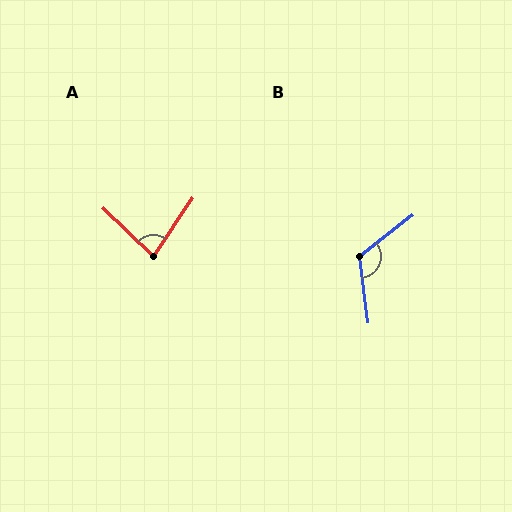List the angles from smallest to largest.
A (80°), B (121°).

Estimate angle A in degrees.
Approximately 80 degrees.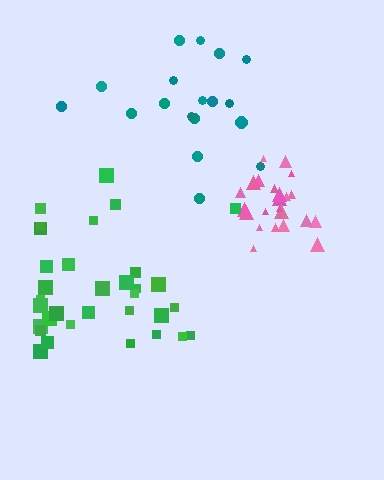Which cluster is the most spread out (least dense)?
Teal.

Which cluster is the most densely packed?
Pink.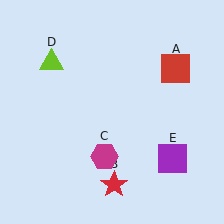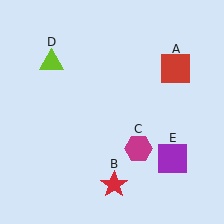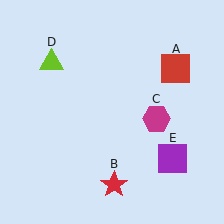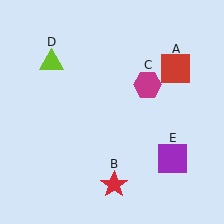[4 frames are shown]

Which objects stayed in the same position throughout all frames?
Red square (object A) and red star (object B) and lime triangle (object D) and purple square (object E) remained stationary.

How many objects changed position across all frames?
1 object changed position: magenta hexagon (object C).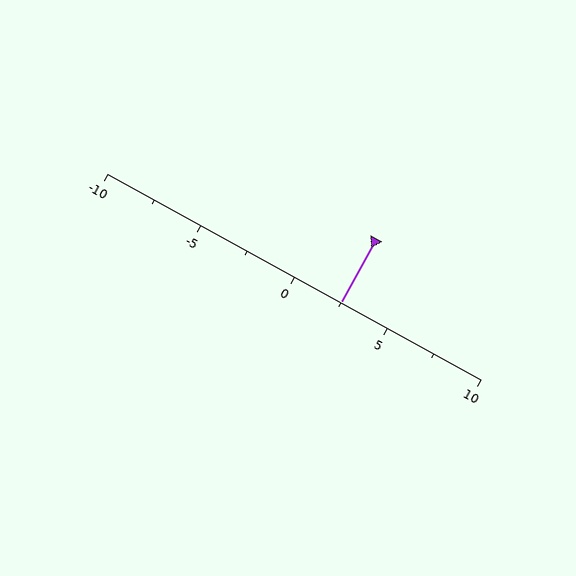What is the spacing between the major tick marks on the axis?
The major ticks are spaced 5 apart.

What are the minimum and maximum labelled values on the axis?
The axis runs from -10 to 10.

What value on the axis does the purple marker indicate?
The marker indicates approximately 2.5.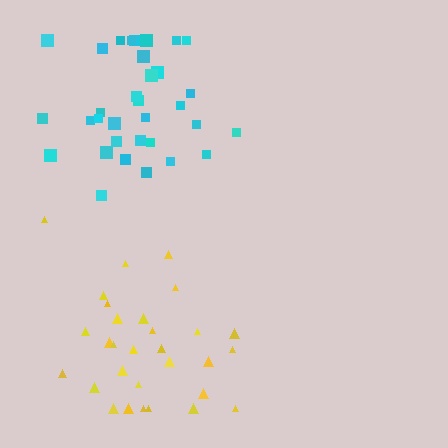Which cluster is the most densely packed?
Cyan.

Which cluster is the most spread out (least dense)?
Yellow.